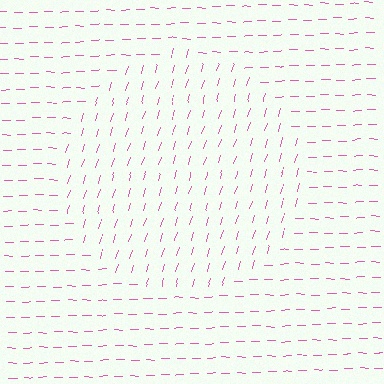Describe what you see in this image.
The image is filled with small pink line segments. A circle region in the image has lines oriented differently from the surrounding lines, creating a visible texture boundary.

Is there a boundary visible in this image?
Yes, there is a texture boundary formed by a change in line orientation.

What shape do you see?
I see a circle.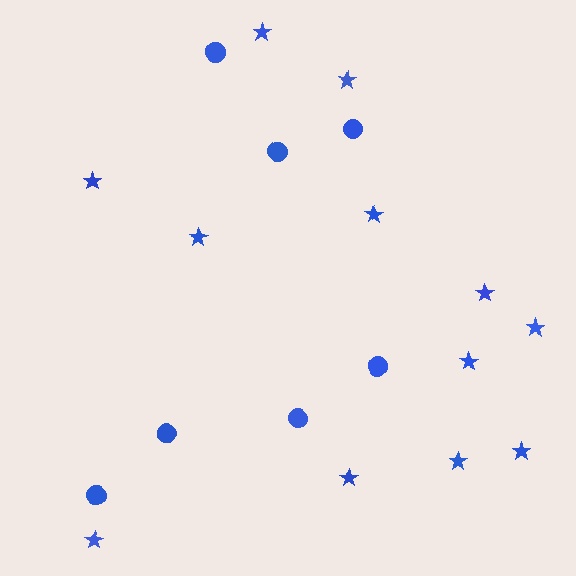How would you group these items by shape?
There are 2 groups: one group of circles (7) and one group of stars (12).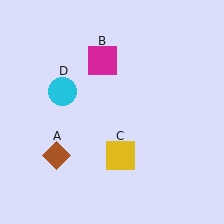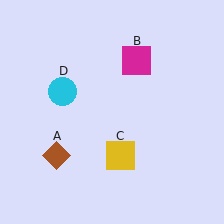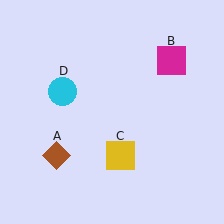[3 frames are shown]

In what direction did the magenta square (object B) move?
The magenta square (object B) moved right.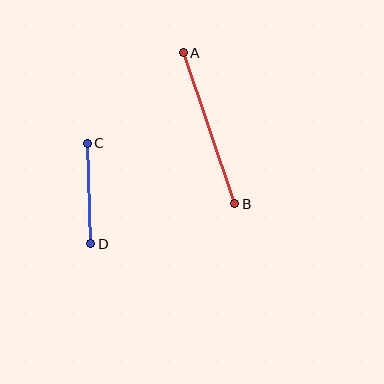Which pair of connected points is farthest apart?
Points A and B are farthest apart.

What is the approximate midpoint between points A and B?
The midpoint is at approximately (209, 128) pixels.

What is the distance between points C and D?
The distance is approximately 101 pixels.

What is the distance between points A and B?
The distance is approximately 159 pixels.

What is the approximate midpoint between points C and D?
The midpoint is at approximately (89, 193) pixels.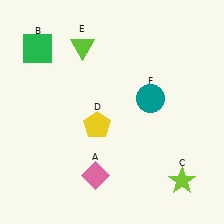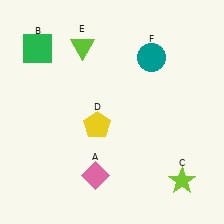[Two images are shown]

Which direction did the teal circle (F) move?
The teal circle (F) moved up.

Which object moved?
The teal circle (F) moved up.